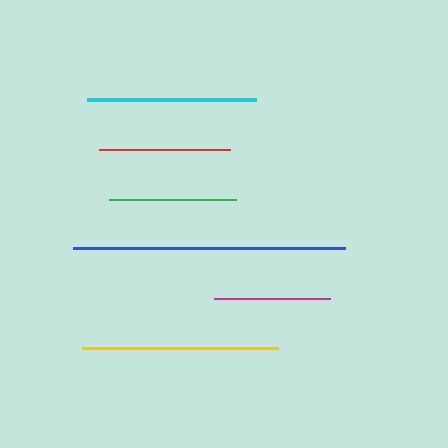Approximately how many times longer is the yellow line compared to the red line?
The yellow line is approximately 1.5 times the length of the red line.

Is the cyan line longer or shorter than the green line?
The cyan line is longer than the green line.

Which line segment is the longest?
The blue line is the longest at approximately 273 pixels.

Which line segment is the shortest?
The magenta line is the shortest at approximately 115 pixels.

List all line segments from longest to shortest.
From longest to shortest: blue, yellow, cyan, red, green, magenta.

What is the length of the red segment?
The red segment is approximately 131 pixels long.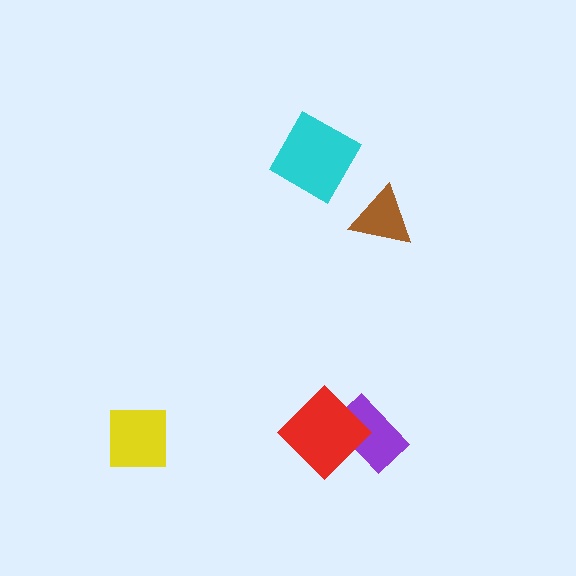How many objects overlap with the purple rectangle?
1 object overlaps with the purple rectangle.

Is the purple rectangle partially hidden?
Yes, it is partially covered by another shape.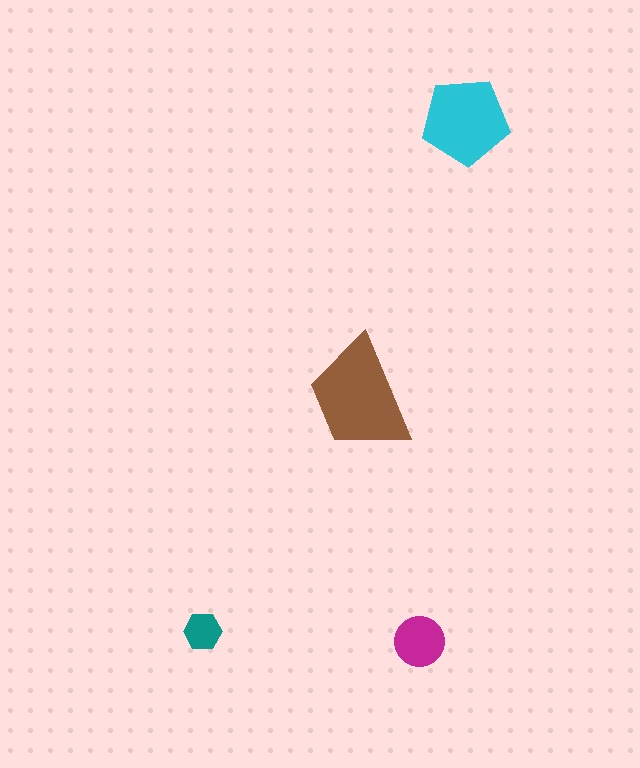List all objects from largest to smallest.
The brown trapezoid, the cyan pentagon, the magenta circle, the teal hexagon.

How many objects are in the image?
There are 4 objects in the image.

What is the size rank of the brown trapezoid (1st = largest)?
1st.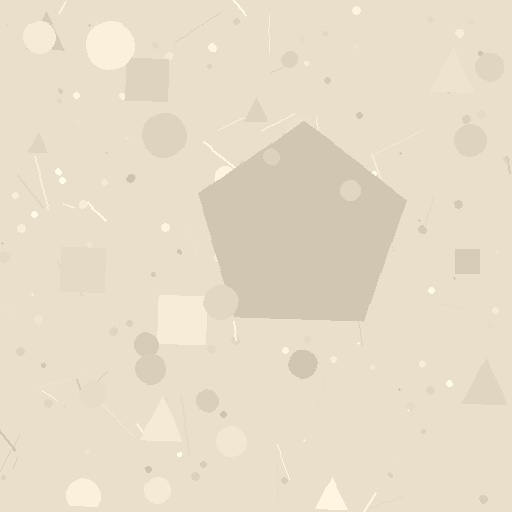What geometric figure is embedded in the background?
A pentagon is embedded in the background.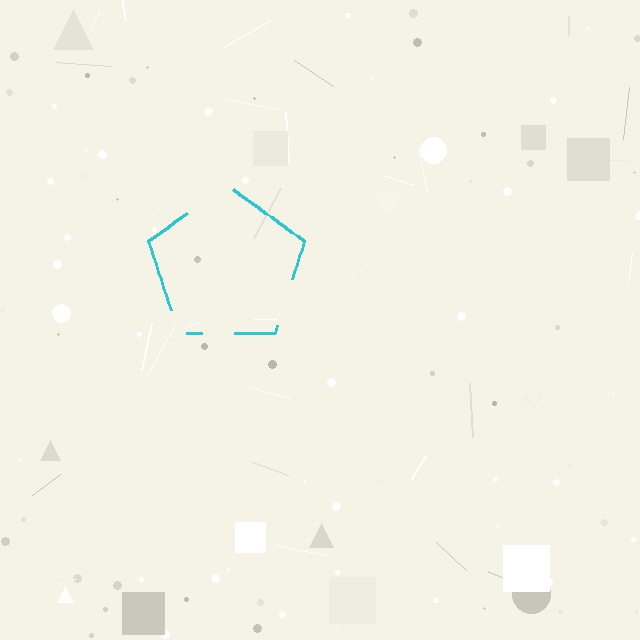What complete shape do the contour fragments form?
The contour fragments form a pentagon.